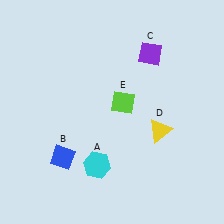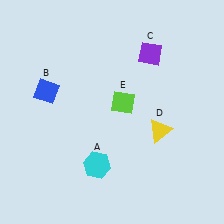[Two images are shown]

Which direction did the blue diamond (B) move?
The blue diamond (B) moved up.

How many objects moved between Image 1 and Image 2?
1 object moved between the two images.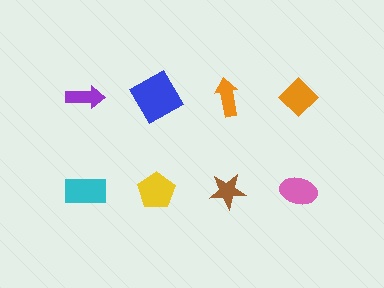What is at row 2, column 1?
A cyan rectangle.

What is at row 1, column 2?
A blue diamond.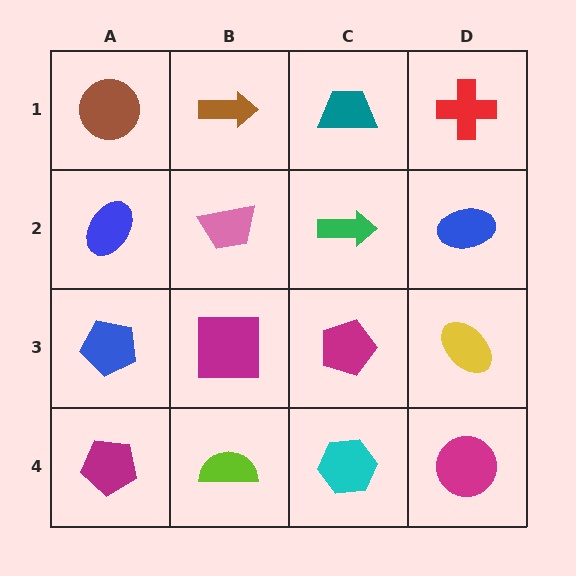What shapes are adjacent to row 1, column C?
A green arrow (row 2, column C), a brown arrow (row 1, column B), a red cross (row 1, column D).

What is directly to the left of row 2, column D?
A green arrow.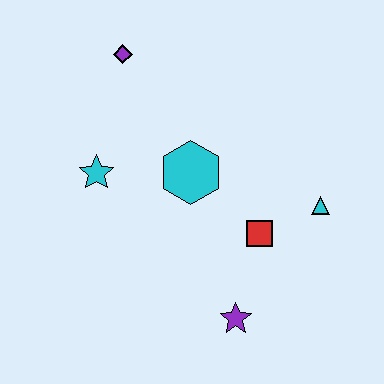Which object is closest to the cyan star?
The cyan hexagon is closest to the cyan star.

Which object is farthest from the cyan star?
The cyan triangle is farthest from the cyan star.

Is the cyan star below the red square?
No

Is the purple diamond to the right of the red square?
No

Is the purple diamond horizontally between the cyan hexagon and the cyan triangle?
No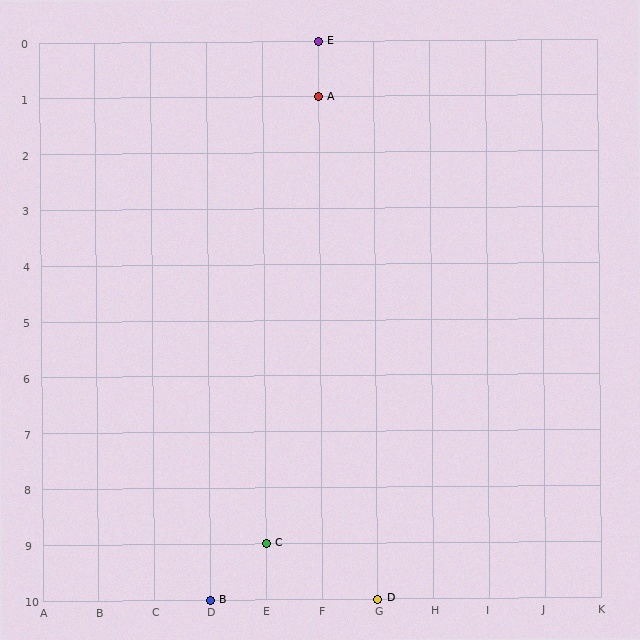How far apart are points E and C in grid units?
Points E and C are 1 column and 9 rows apart (about 9.1 grid units diagonally).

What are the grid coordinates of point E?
Point E is at grid coordinates (F, 0).